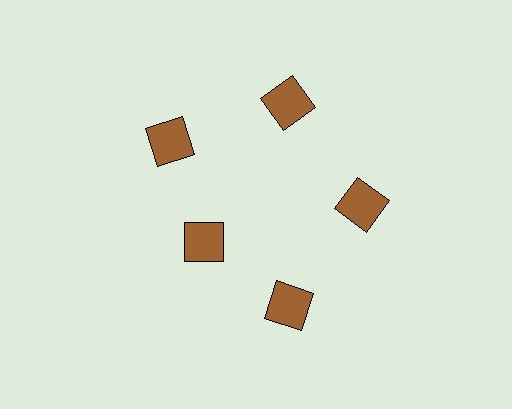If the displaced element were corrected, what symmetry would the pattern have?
It would have 5-fold rotational symmetry — the pattern would map onto itself every 72 degrees.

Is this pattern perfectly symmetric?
No. The 5 brown squares are arranged in a ring, but one element near the 8 o'clock position is pulled inward toward the center, breaking the 5-fold rotational symmetry.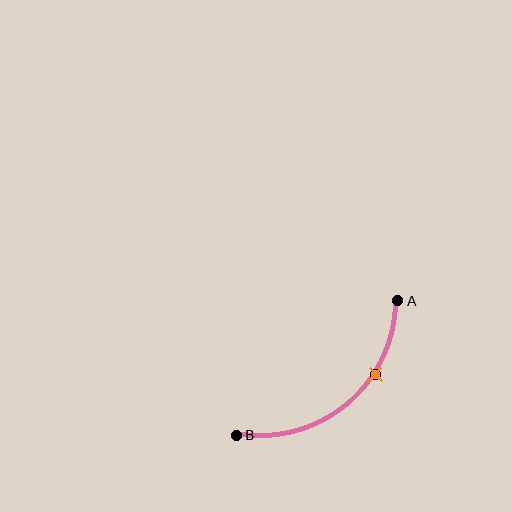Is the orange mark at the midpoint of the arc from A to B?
No. The orange mark lies on the arc but is closer to endpoint A. The arc midpoint would be at the point on the curve equidistant along the arc from both A and B.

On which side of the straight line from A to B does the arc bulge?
The arc bulges below and to the right of the straight line connecting A and B.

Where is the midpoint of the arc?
The arc midpoint is the point on the curve farthest from the straight line joining A and B. It sits below and to the right of that line.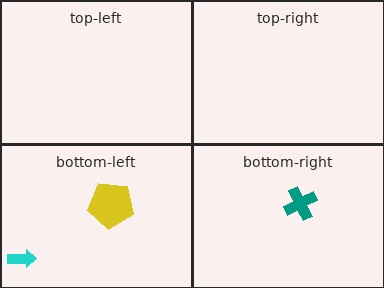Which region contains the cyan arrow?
The bottom-left region.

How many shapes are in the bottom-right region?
1.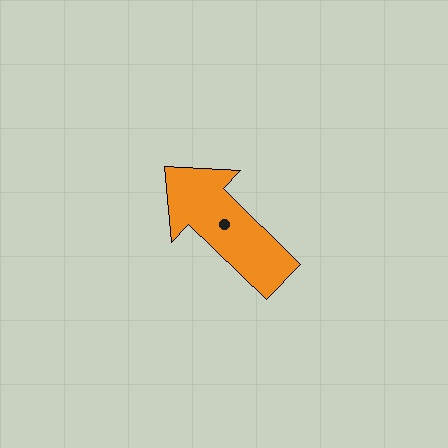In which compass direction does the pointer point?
Northwest.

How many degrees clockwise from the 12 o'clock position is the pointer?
Approximately 314 degrees.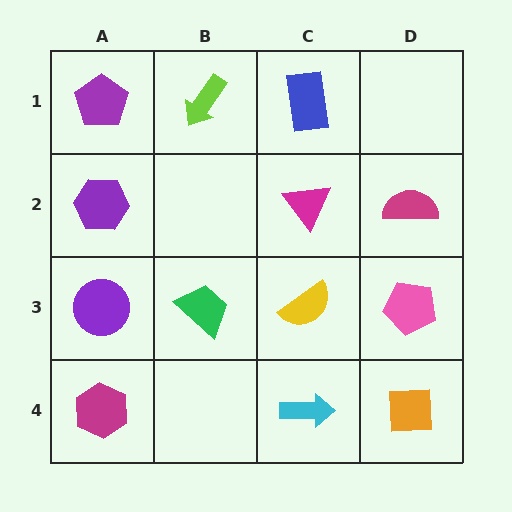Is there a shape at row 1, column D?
No, that cell is empty.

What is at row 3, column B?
A green trapezoid.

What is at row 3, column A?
A purple circle.